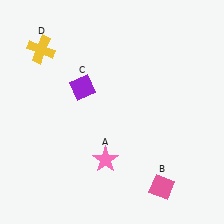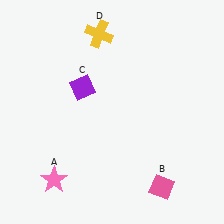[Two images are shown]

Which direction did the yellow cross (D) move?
The yellow cross (D) moved right.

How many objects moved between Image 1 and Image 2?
2 objects moved between the two images.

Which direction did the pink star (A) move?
The pink star (A) moved left.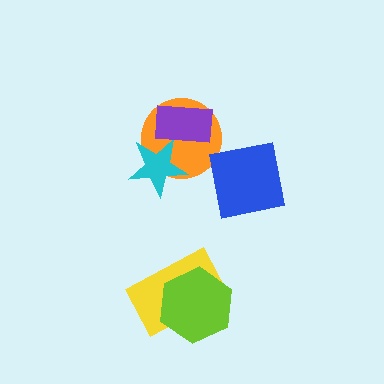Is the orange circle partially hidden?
Yes, it is partially covered by another shape.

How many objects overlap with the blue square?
0 objects overlap with the blue square.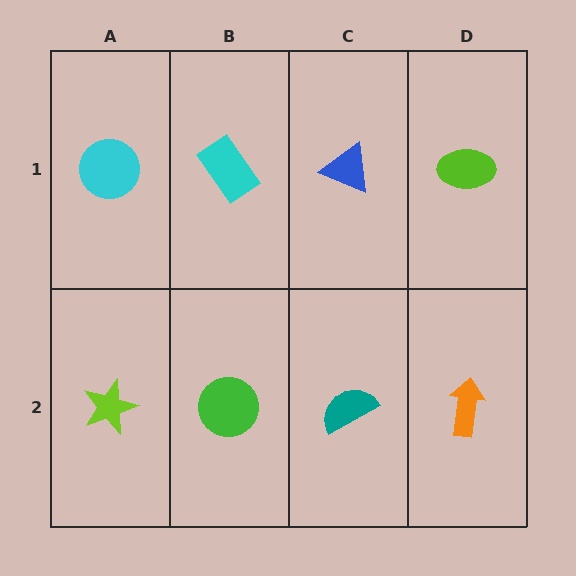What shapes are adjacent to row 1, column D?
An orange arrow (row 2, column D), a blue triangle (row 1, column C).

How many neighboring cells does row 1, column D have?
2.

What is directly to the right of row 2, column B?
A teal semicircle.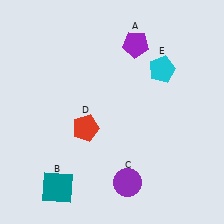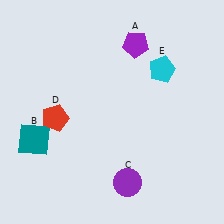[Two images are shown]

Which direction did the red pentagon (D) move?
The red pentagon (D) moved left.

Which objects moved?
The objects that moved are: the teal square (B), the red pentagon (D).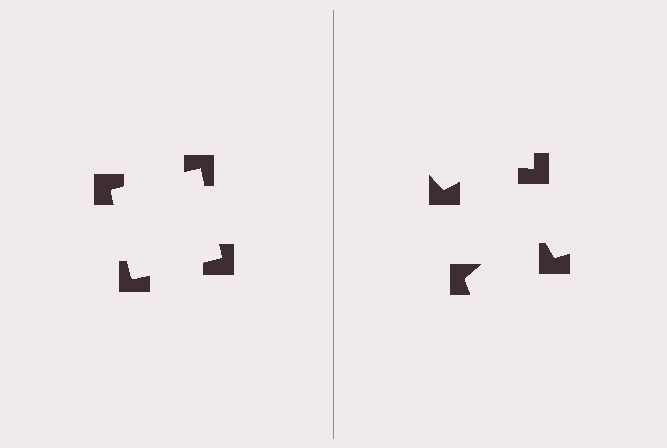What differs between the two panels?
The notched squares are positioned identically on both sides; only the wedge orientations differ. On the left they align to a square; on the right they are misaligned.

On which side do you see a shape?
An illusory square appears on the left side. On the right side the wedge cuts are rotated, so no coherent shape forms.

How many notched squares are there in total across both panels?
8 — 4 on each side.